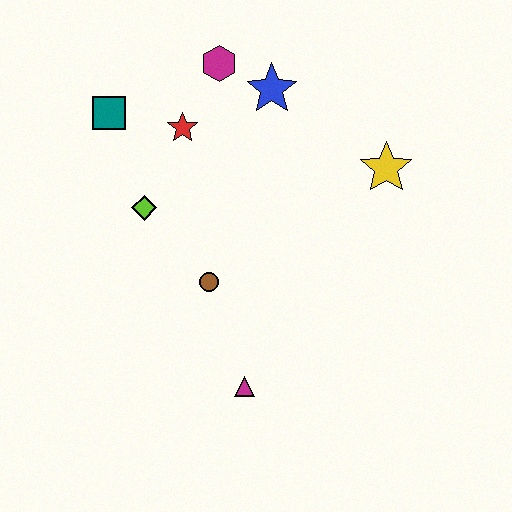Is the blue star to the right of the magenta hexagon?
Yes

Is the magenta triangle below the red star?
Yes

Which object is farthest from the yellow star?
The teal square is farthest from the yellow star.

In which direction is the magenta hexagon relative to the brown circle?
The magenta hexagon is above the brown circle.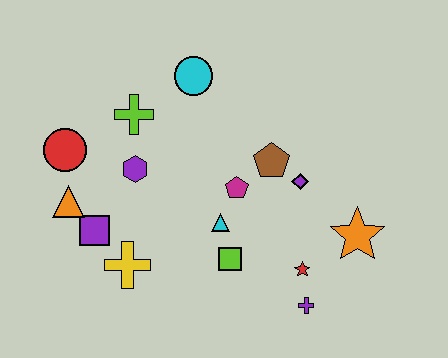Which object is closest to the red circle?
The orange triangle is closest to the red circle.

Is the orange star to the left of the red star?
No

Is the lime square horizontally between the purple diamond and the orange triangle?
Yes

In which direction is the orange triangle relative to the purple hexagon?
The orange triangle is to the left of the purple hexagon.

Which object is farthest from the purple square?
The orange star is farthest from the purple square.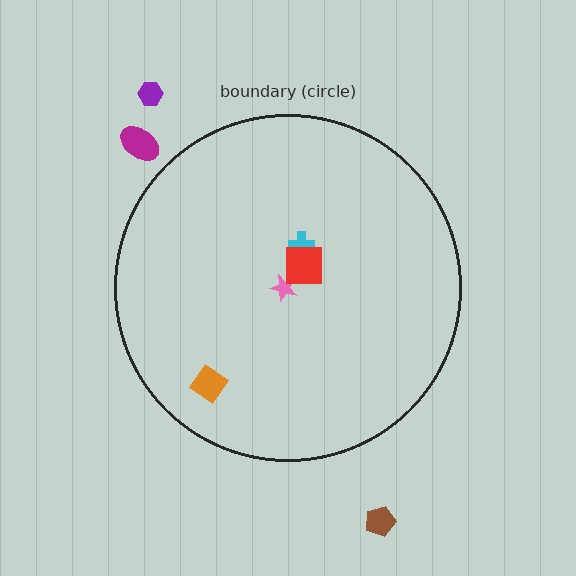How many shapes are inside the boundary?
4 inside, 3 outside.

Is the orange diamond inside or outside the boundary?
Inside.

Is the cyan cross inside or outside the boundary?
Inside.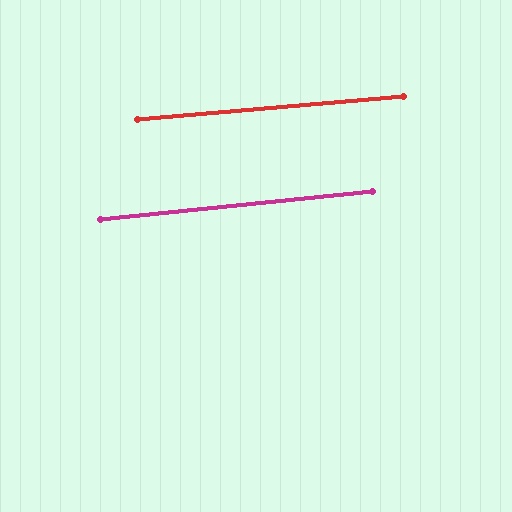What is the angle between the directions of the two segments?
Approximately 1 degree.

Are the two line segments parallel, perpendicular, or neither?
Parallel — their directions differ by only 1.0°.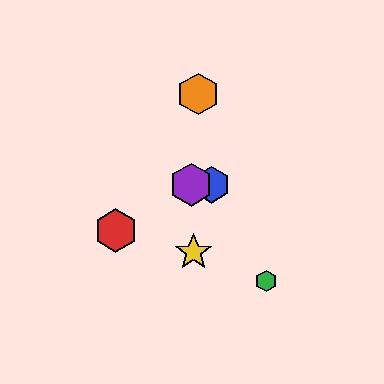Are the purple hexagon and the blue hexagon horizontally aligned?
Yes, both are at y≈185.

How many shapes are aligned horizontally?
2 shapes (the blue hexagon, the purple hexagon) are aligned horizontally.